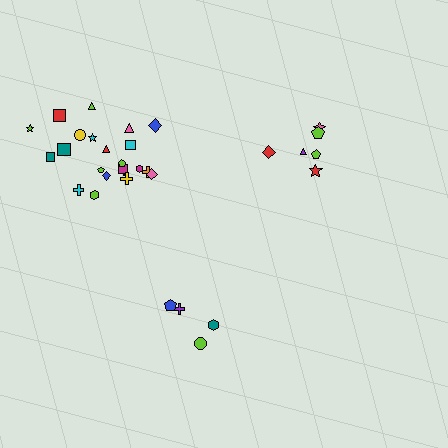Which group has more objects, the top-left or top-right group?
The top-left group.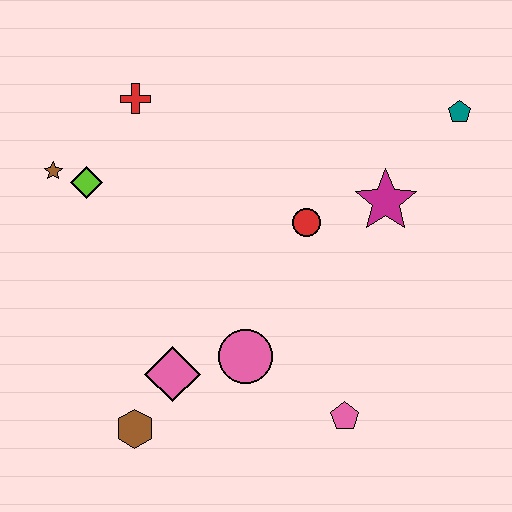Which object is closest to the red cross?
The lime diamond is closest to the red cross.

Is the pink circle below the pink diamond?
No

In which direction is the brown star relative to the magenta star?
The brown star is to the left of the magenta star.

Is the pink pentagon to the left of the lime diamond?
No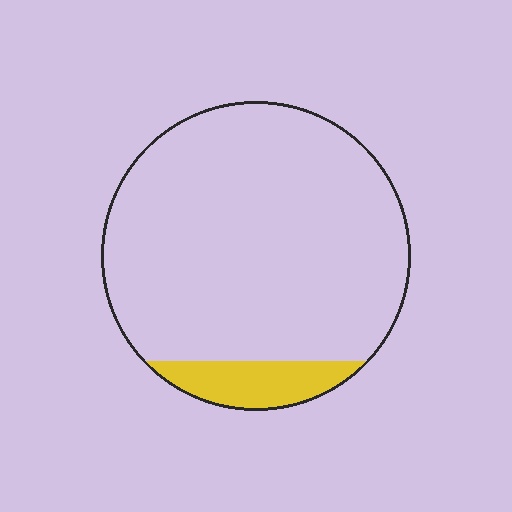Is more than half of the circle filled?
No.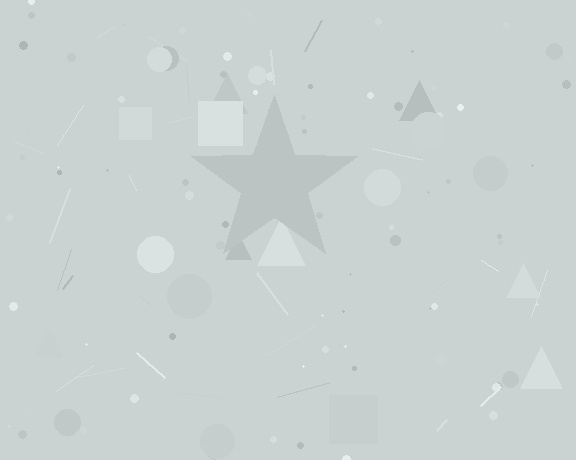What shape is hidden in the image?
A star is hidden in the image.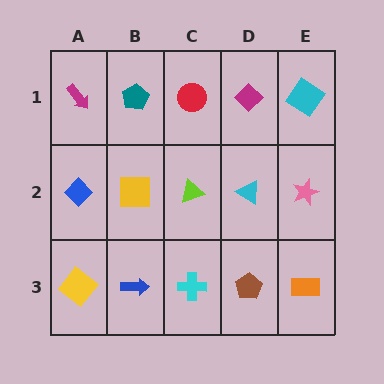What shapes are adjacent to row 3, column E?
A pink star (row 2, column E), a brown pentagon (row 3, column D).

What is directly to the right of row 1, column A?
A teal pentagon.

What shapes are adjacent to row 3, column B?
A yellow square (row 2, column B), a yellow diamond (row 3, column A), a cyan cross (row 3, column C).